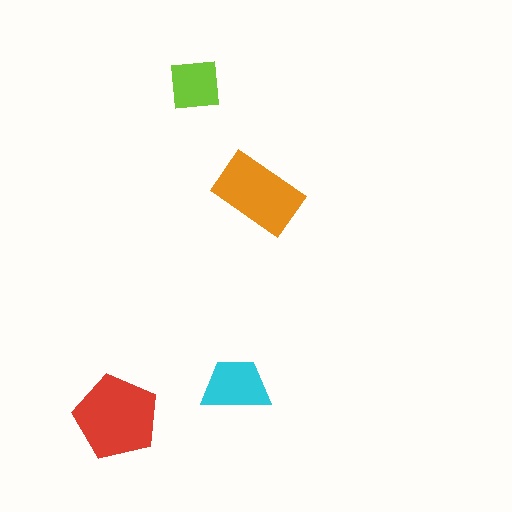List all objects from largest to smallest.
The red pentagon, the orange rectangle, the cyan trapezoid, the lime square.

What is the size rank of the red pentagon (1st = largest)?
1st.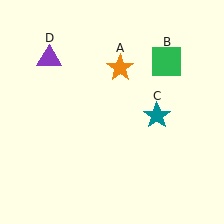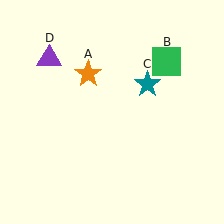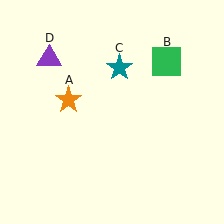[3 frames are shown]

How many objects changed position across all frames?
2 objects changed position: orange star (object A), teal star (object C).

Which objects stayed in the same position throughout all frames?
Green square (object B) and purple triangle (object D) remained stationary.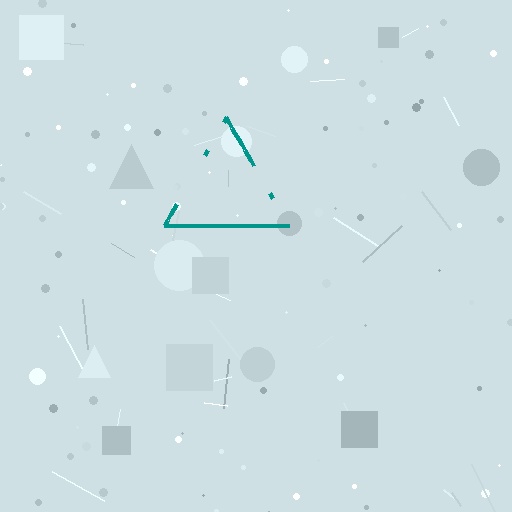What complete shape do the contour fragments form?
The contour fragments form a triangle.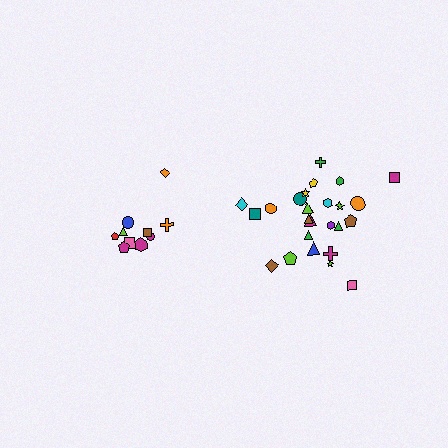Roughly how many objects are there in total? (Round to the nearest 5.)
Roughly 35 objects in total.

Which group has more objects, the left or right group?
The right group.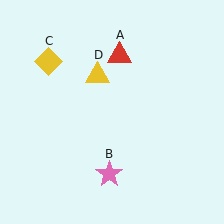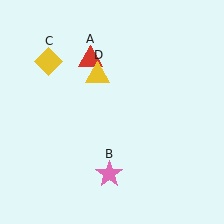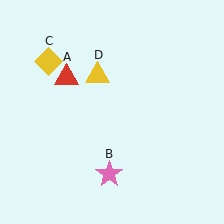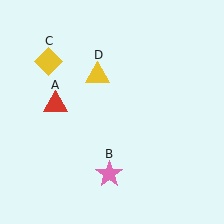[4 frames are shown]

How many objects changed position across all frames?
1 object changed position: red triangle (object A).